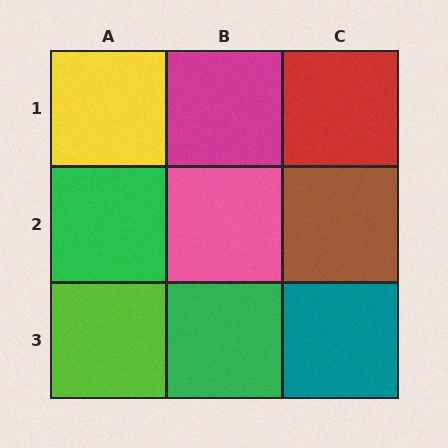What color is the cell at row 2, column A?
Green.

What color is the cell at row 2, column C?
Brown.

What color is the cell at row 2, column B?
Pink.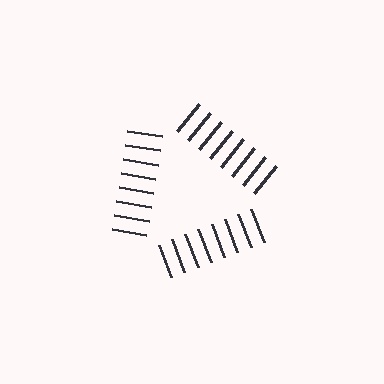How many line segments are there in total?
24 — 8 along each of the 3 edges.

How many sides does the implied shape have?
3 sides — the line-ends trace a triangle.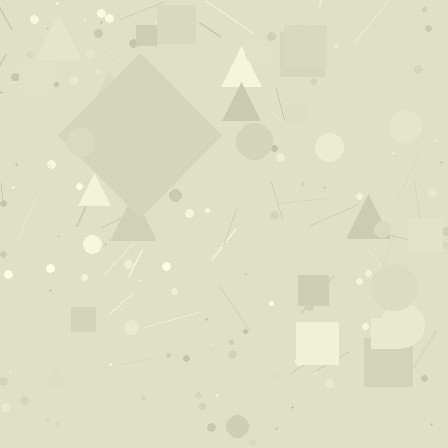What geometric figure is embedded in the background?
A diamond is embedded in the background.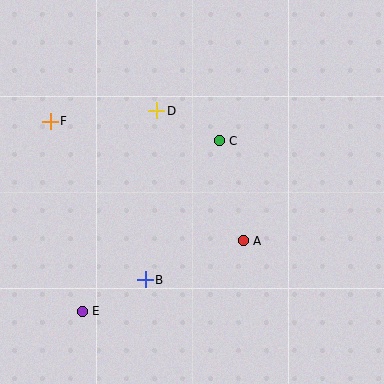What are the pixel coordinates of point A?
Point A is at (243, 241).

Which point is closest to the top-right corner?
Point C is closest to the top-right corner.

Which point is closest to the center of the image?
Point C at (219, 141) is closest to the center.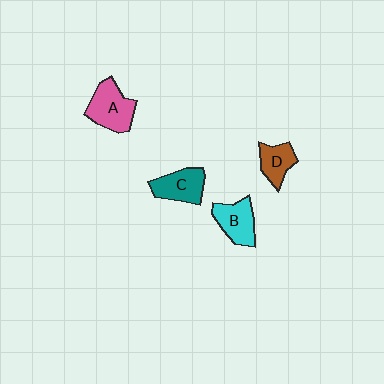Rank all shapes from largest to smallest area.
From largest to smallest: A (pink), B (cyan), C (teal), D (brown).